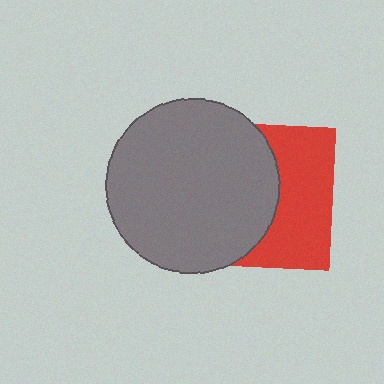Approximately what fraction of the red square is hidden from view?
Roughly 54% of the red square is hidden behind the gray circle.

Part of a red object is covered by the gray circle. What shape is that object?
It is a square.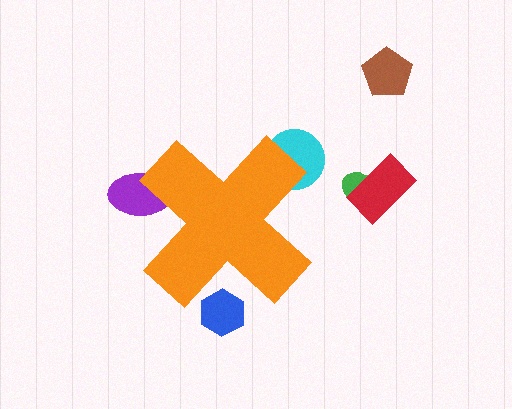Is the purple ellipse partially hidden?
Yes, the purple ellipse is partially hidden behind the orange cross.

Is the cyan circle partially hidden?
Yes, the cyan circle is partially hidden behind the orange cross.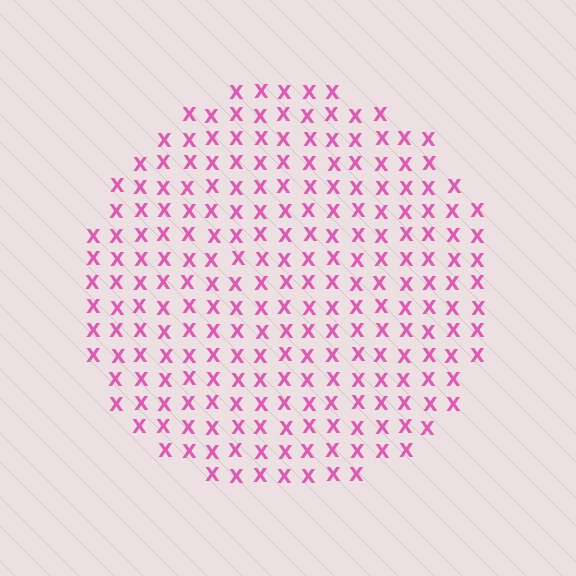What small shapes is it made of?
It is made of small letter X's.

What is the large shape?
The large shape is a circle.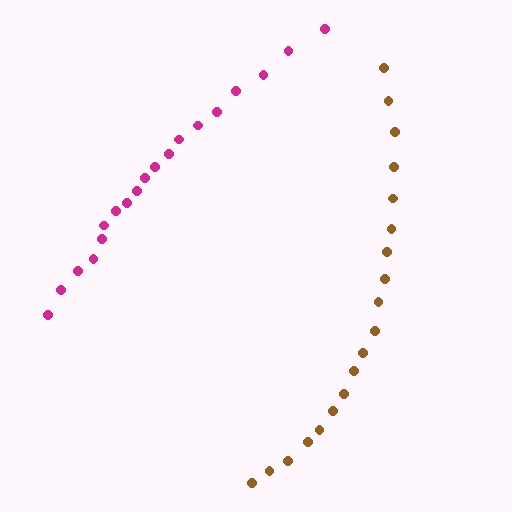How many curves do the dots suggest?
There are 2 distinct paths.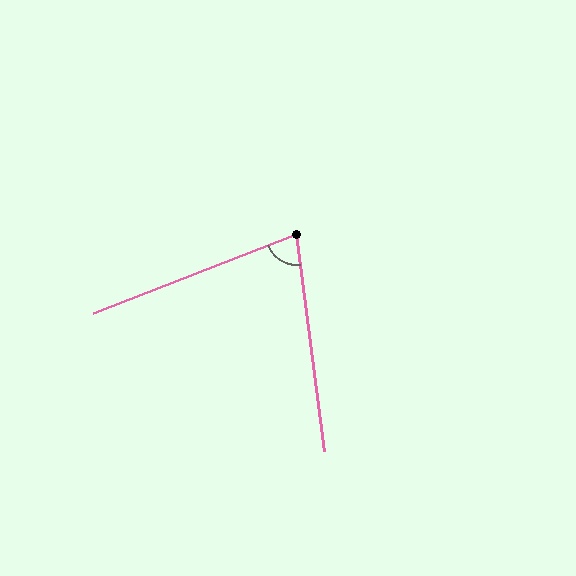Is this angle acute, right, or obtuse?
It is acute.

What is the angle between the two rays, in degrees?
Approximately 76 degrees.